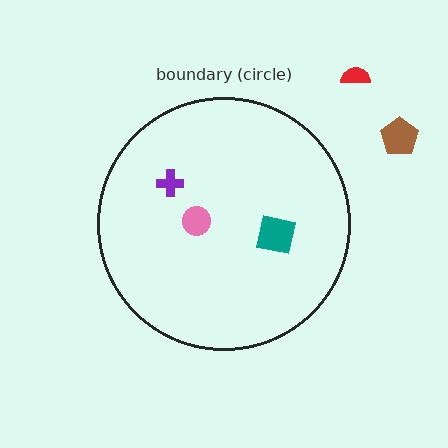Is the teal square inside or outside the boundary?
Inside.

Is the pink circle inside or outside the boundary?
Inside.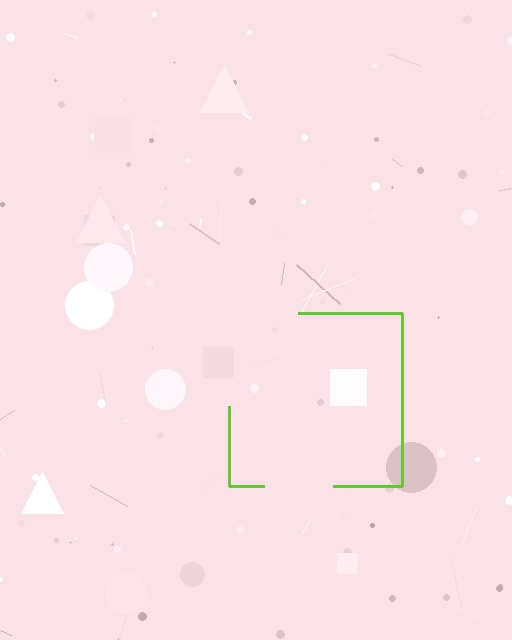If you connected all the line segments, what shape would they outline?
They would outline a square.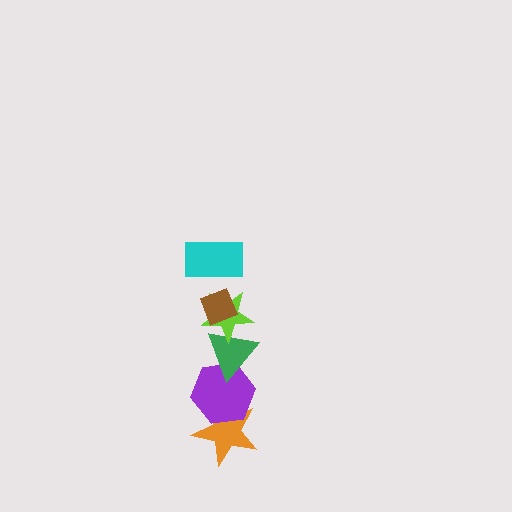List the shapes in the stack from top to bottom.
From top to bottom: the brown diamond, the cyan rectangle, the lime star, the green triangle, the purple hexagon, the orange star.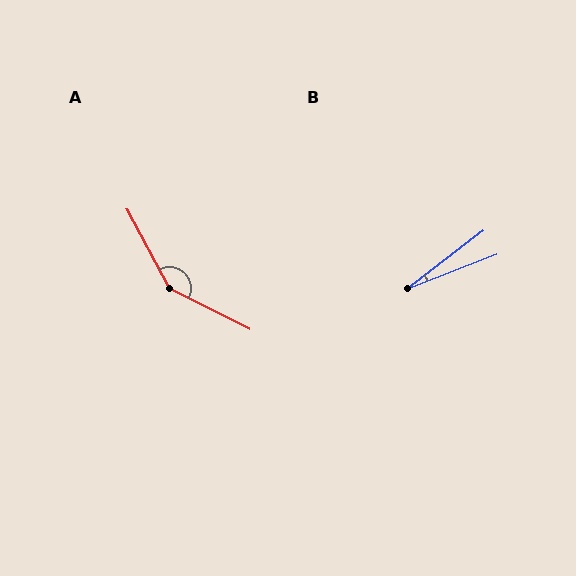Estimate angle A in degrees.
Approximately 145 degrees.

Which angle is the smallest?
B, at approximately 16 degrees.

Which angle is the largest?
A, at approximately 145 degrees.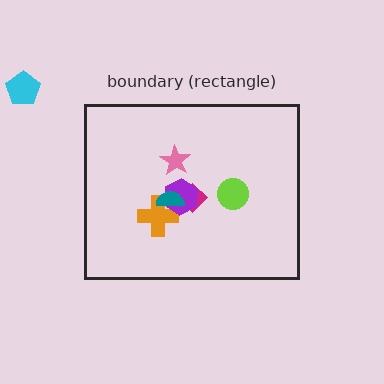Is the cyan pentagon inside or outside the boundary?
Outside.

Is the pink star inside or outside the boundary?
Inside.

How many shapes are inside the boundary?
6 inside, 1 outside.